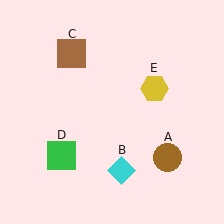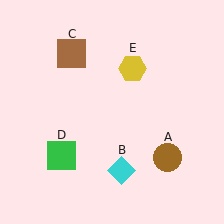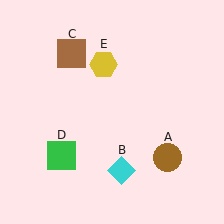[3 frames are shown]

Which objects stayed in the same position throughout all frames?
Brown circle (object A) and cyan diamond (object B) and brown square (object C) and green square (object D) remained stationary.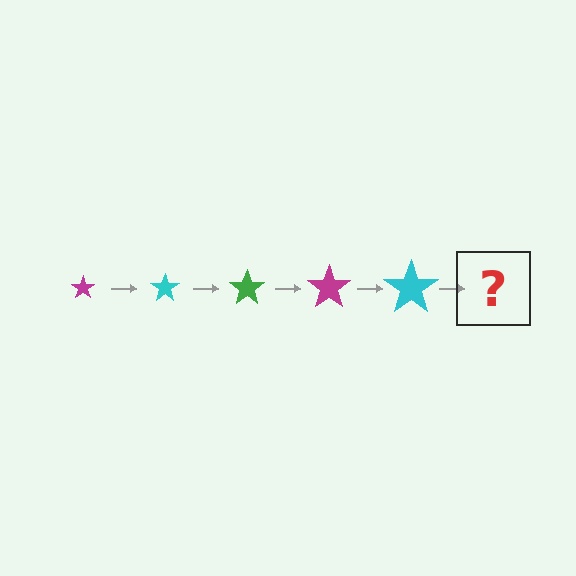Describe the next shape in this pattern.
It should be a green star, larger than the previous one.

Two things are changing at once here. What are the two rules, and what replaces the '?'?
The two rules are that the star grows larger each step and the color cycles through magenta, cyan, and green. The '?' should be a green star, larger than the previous one.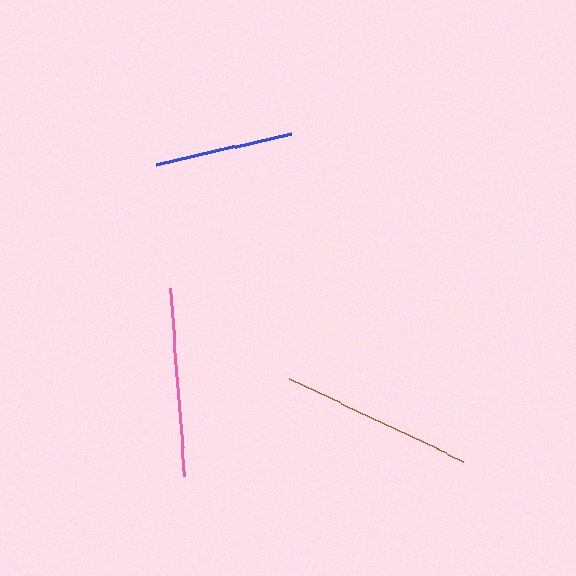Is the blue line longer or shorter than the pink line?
The pink line is longer than the blue line.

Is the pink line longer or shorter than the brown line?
The brown line is longer than the pink line.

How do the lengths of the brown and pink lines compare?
The brown and pink lines are approximately the same length.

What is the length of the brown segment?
The brown segment is approximately 193 pixels long.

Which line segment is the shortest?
The blue line is the shortest at approximately 139 pixels.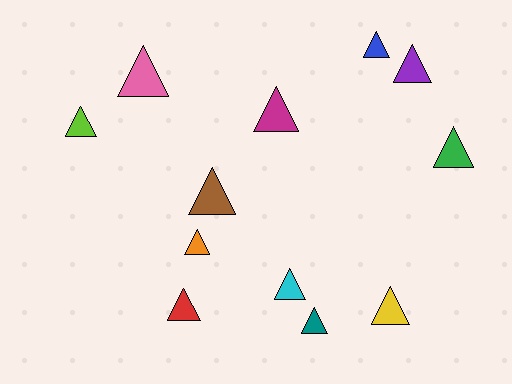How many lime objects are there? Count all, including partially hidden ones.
There is 1 lime object.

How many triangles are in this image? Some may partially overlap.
There are 12 triangles.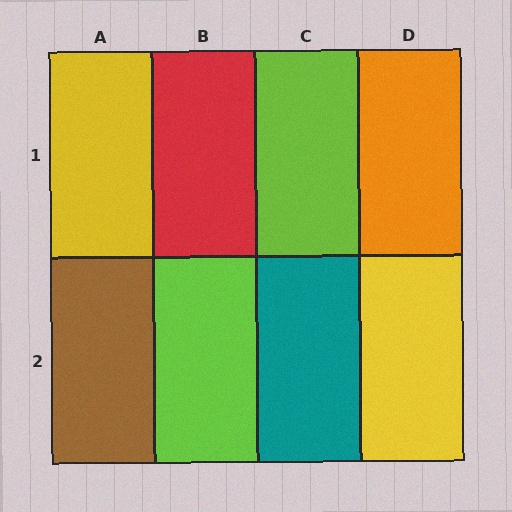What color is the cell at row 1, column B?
Red.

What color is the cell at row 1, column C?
Lime.